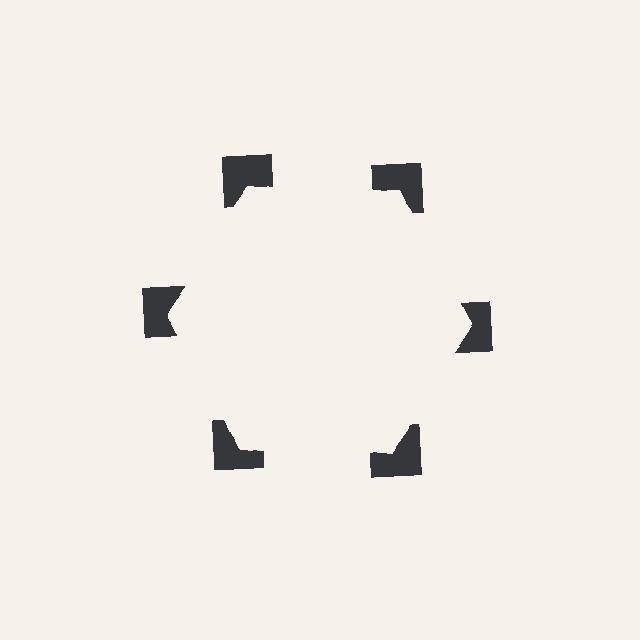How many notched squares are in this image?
There are 6 — one at each vertex of the illusory hexagon.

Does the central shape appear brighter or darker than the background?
It typically appears slightly brighter than the background, even though no actual brightness change is drawn.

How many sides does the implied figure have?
6 sides.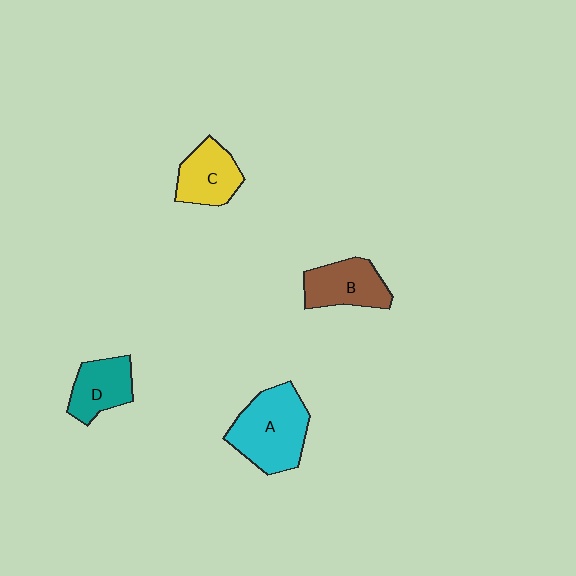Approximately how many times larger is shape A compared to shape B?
Approximately 1.5 times.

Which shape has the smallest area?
Shape D (teal).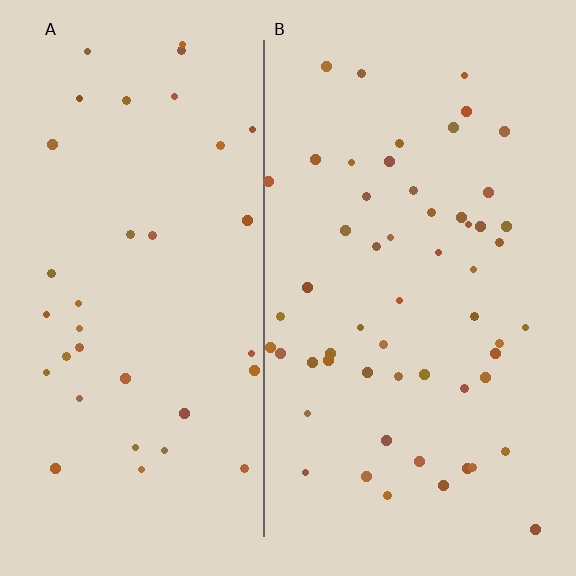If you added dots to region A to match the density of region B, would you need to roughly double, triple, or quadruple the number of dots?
Approximately double.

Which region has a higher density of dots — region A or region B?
B (the right).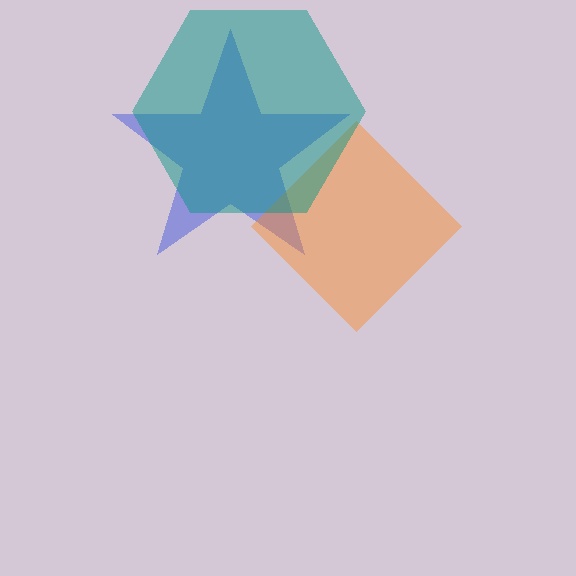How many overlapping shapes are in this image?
There are 3 overlapping shapes in the image.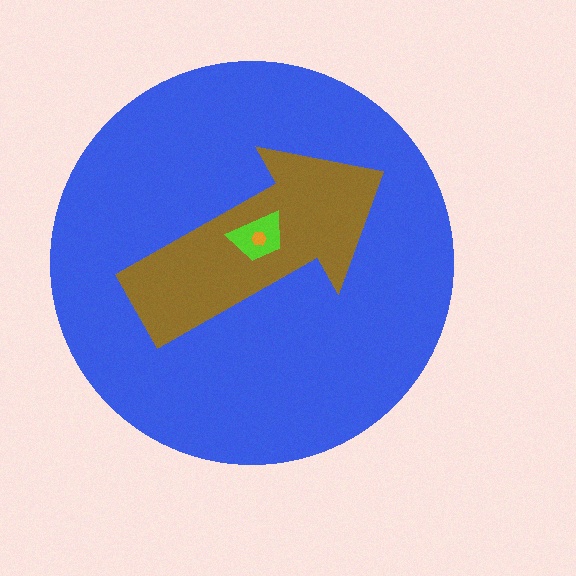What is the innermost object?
The orange hexagon.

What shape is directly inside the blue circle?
The brown arrow.